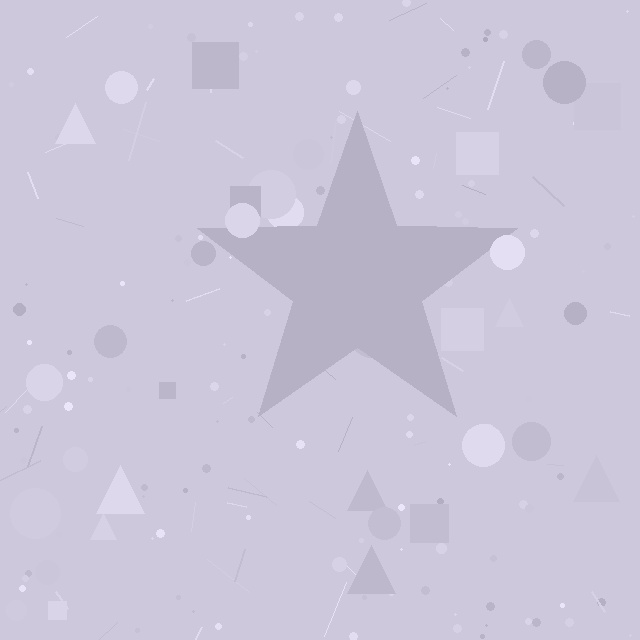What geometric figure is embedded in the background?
A star is embedded in the background.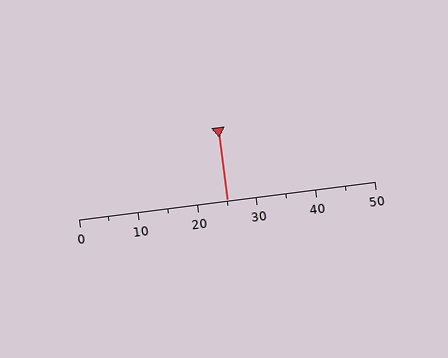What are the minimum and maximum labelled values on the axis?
The axis runs from 0 to 50.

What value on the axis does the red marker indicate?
The marker indicates approximately 25.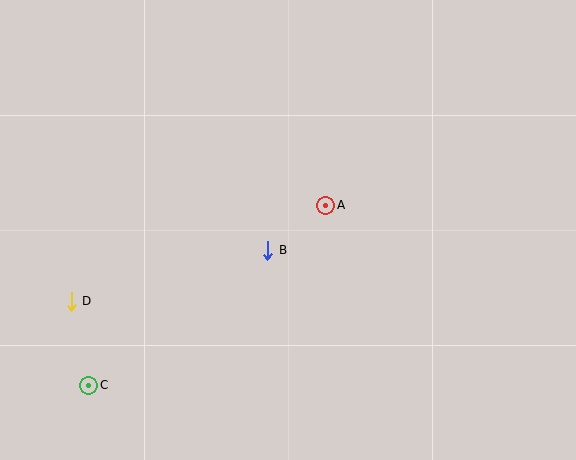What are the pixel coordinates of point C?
Point C is at (89, 385).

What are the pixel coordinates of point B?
Point B is at (268, 250).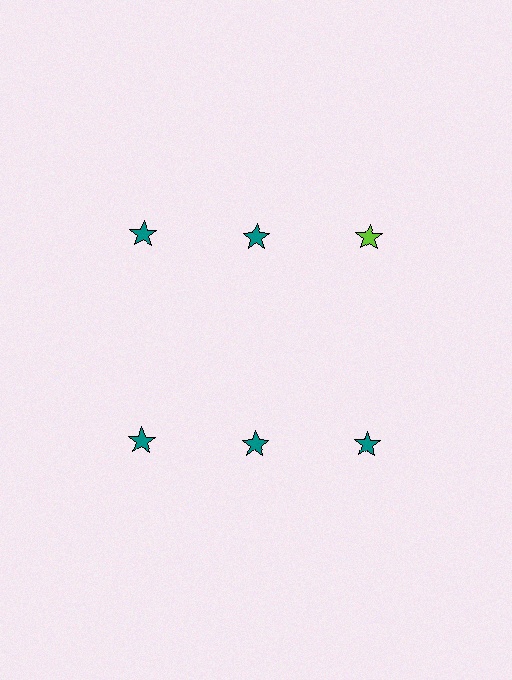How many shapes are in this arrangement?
There are 6 shapes arranged in a grid pattern.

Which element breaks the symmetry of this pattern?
The lime star in the top row, center column breaks the symmetry. All other shapes are teal stars.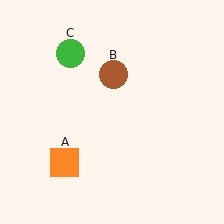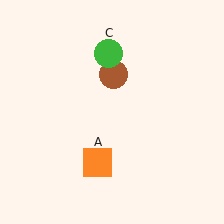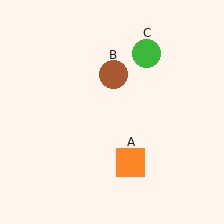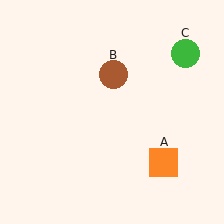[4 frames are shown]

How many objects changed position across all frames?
2 objects changed position: orange square (object A), green circle (object C).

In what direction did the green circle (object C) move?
The green circle (object C) moved right.